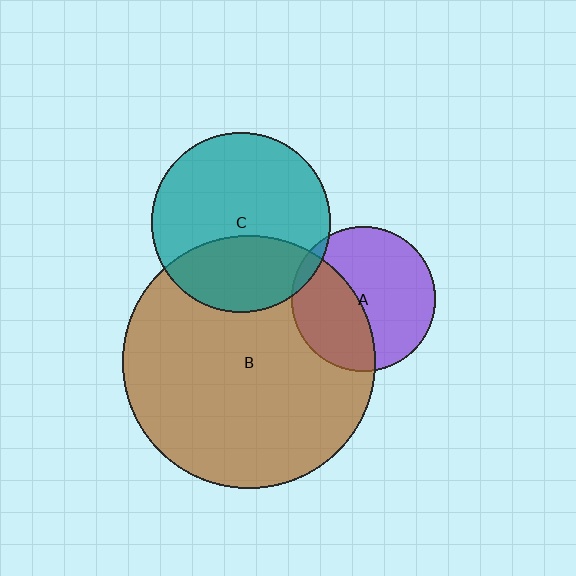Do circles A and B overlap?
Yes.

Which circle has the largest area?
Circle B (brown).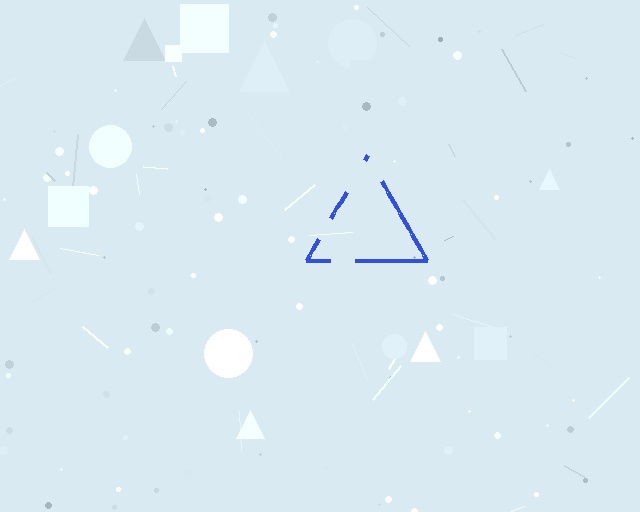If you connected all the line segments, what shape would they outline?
They would outline a triangle.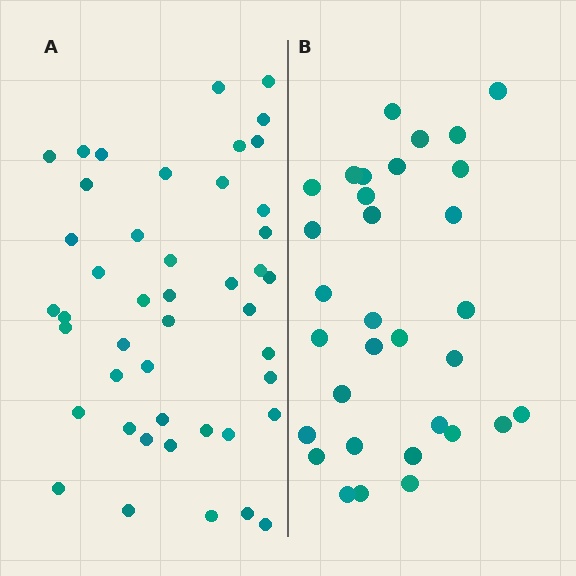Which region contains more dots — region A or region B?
Region A (the left region) has more dots.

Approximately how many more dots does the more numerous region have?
Region A has approximately 15 more dots than region B.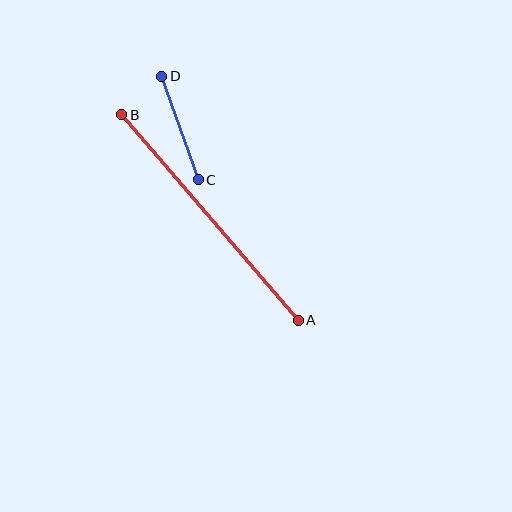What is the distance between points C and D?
The distance is approximately 110 pixels.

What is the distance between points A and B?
The distance is approximately 271 pixels.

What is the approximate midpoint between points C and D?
The midpoint is at approximately (180, 128) pixels.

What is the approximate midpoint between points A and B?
The midpoint is at approximately (210, 218) pixels.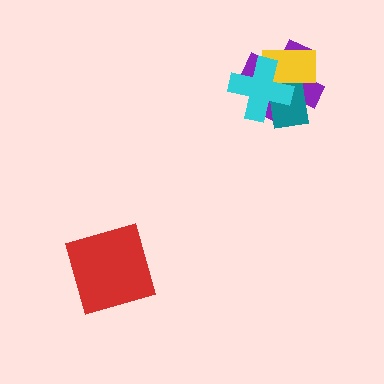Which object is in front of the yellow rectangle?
The cyan cross is in front of the yellow rectangle.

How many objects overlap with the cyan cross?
3 objects overlap with the cyan cross.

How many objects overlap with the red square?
0 objects overlap with the red square.